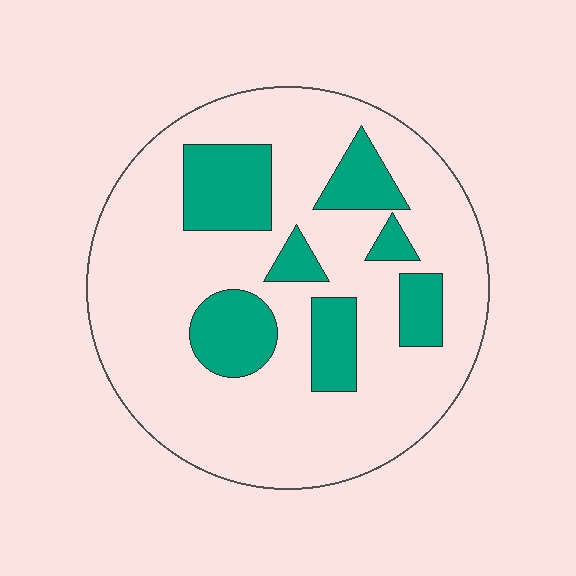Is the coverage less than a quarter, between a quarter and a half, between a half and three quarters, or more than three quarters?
Less than a quarter.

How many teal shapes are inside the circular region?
7.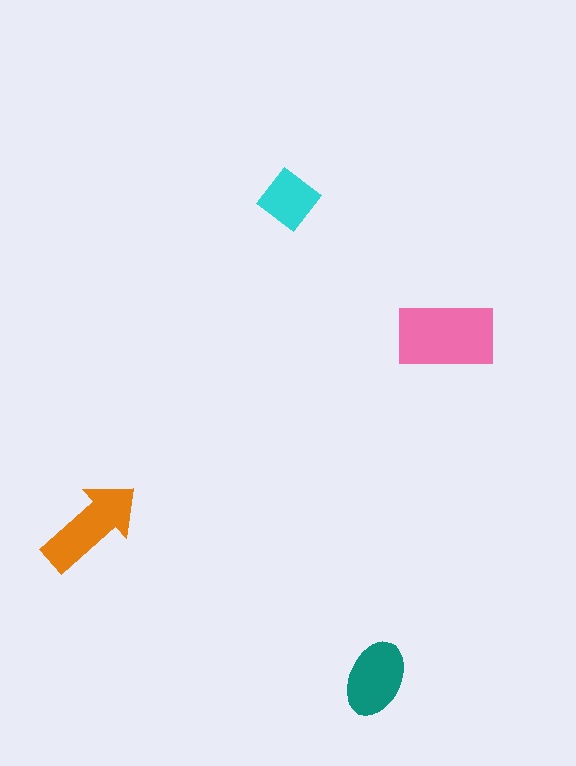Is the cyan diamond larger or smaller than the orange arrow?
Smaller.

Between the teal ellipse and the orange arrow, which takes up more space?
The orange arrow.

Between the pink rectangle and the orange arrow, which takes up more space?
The pink rectangle.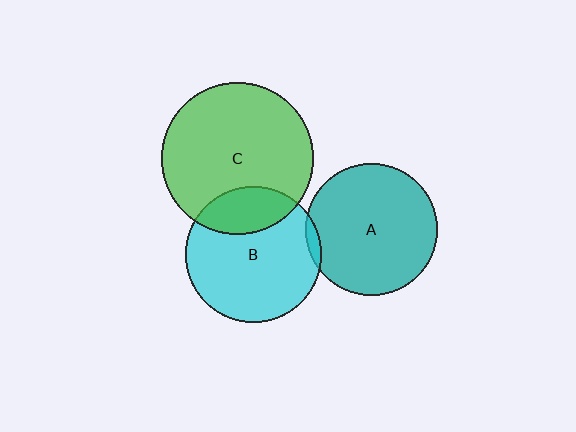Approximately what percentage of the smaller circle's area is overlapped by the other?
Approximately 5%.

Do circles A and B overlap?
Yes.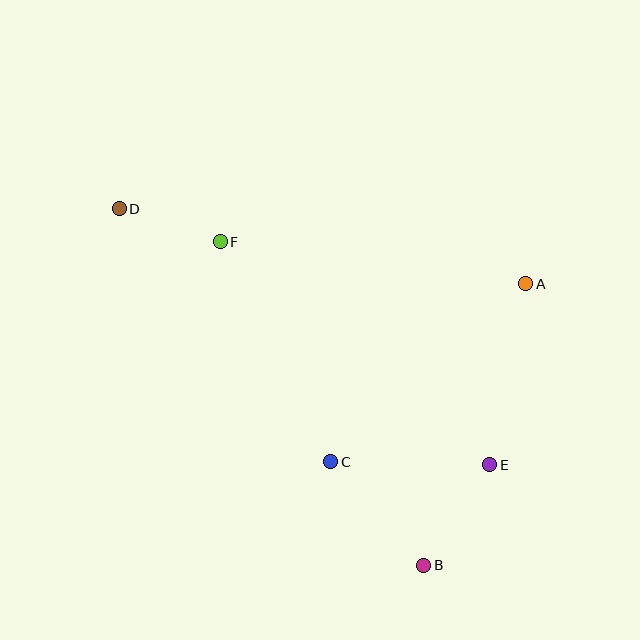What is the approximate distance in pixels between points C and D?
The distance between C and D is approximately 330 pixels.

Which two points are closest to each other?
Points D and F are closest to each other.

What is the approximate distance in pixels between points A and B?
The distance between A and B is approximately 299 pixels.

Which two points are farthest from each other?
Points B and D are farthest from each other.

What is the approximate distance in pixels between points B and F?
The distance between B and F is approximately 382 pixels.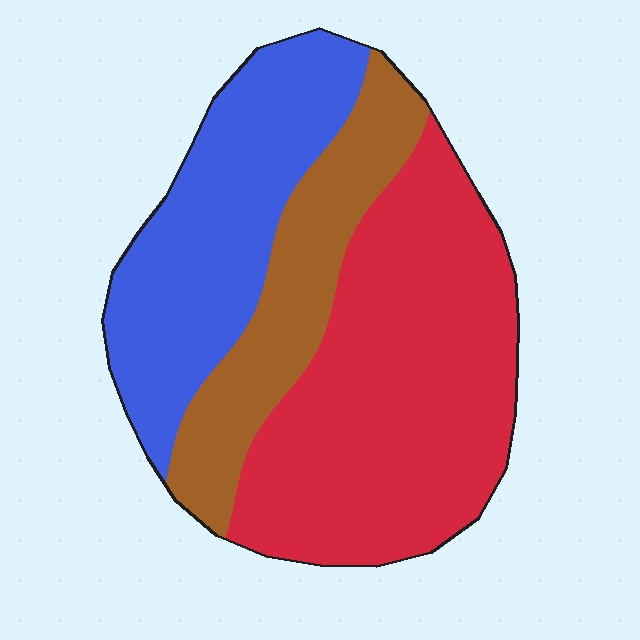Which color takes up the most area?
Red, at roughly 50%.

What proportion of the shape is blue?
Blue takes up between a sixth and a third of the shape.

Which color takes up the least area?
Brown, at roughly 20%.